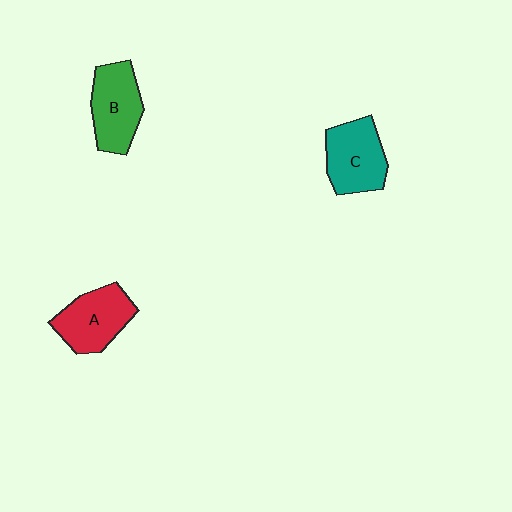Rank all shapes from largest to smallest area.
From largest to smallest: C (teal), B (green), A (red).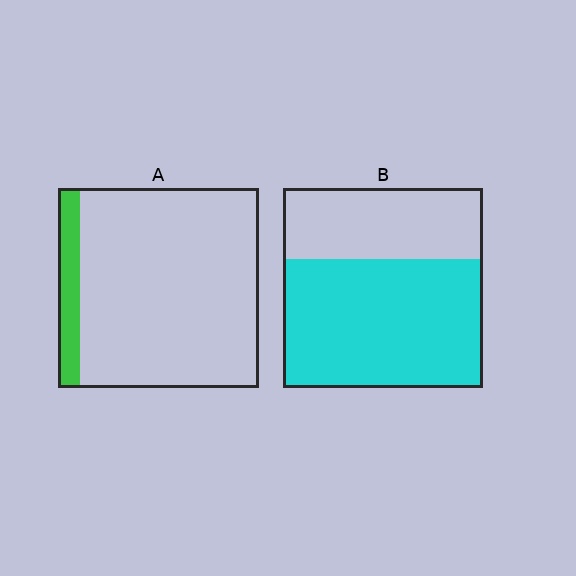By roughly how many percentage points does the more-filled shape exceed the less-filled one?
By roughly 55 percentage points (B over A).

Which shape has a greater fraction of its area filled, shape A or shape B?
Shape B.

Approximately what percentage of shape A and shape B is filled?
A is approximately 10% and B is approximately 65%.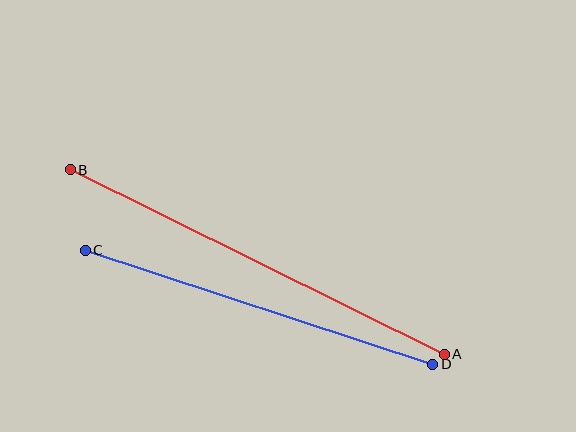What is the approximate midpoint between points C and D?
The midpoint is at approximately (259, 307) pixels.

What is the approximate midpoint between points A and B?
The midpoint is at approximately (257, 262) pixels.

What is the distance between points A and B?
The distance is approximately 417 pixels.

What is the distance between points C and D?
The distance is approximately 366 pixels.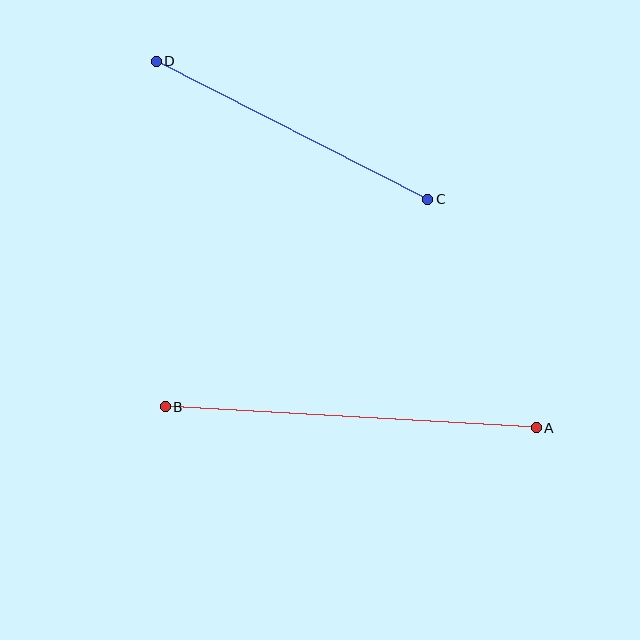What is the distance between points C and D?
The distance is approximately 305 pixels.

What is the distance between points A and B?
The distance is approximately 372 pixels.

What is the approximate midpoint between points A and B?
The midpoint is at approximately (351, 417) pixels.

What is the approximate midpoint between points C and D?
The midpoint is at approximately (292, 130) pixels.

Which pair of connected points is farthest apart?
Points A and B are farthest apart.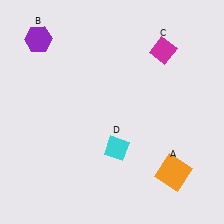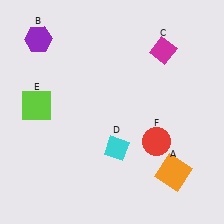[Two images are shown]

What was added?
A lime square (E), a red circle (F) were added in Image 2.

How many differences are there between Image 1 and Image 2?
There are 2 differences between the two images.